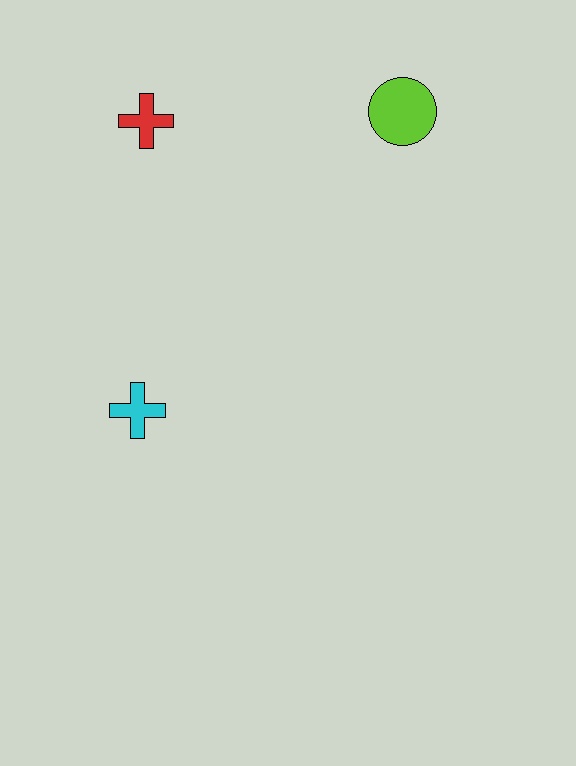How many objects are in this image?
There are 3 objects.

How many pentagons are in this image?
There are no pentagons.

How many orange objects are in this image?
There are no orange objects.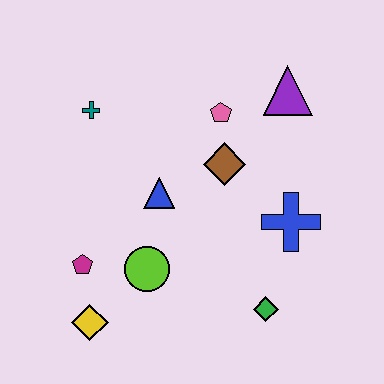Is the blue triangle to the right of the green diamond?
No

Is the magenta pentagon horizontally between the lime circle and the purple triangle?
No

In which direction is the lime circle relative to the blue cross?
The lime circle is to the left of the blue cross.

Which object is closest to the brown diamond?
The pink pentagon is closest to the brown diamond.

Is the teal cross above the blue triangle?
Yes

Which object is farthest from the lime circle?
The purple triangle is farthest from the lime circle.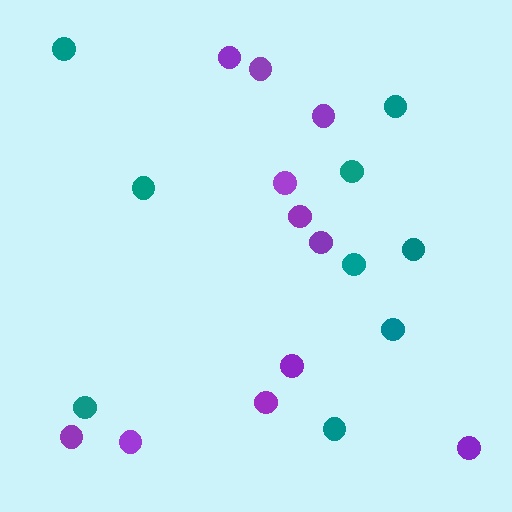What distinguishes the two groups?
There are 2 groups: one group of teal circles (9) and one group of purple circles (11).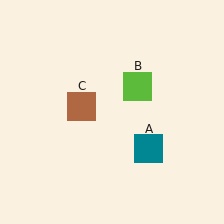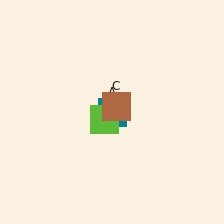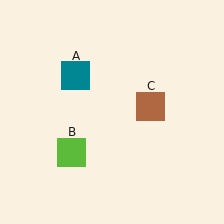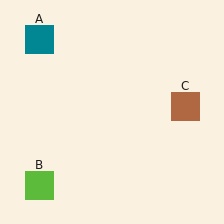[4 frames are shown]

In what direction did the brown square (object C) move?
The brown square (object C) moved right.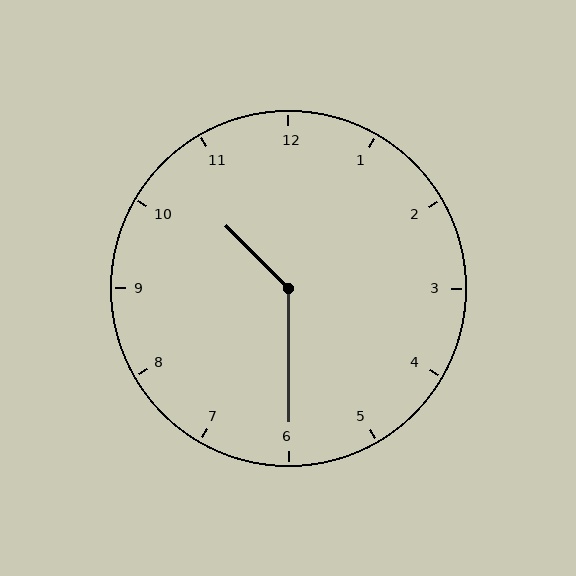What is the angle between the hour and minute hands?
Approximately 135 degrees.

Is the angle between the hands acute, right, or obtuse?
It is obtuse.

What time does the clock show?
10:30.